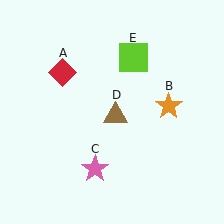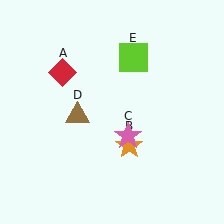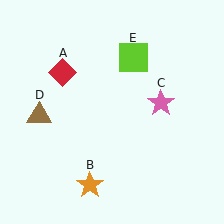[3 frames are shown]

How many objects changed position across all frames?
3 objects changed position: orange star (object B), pink star (object C), brown triangle (object D).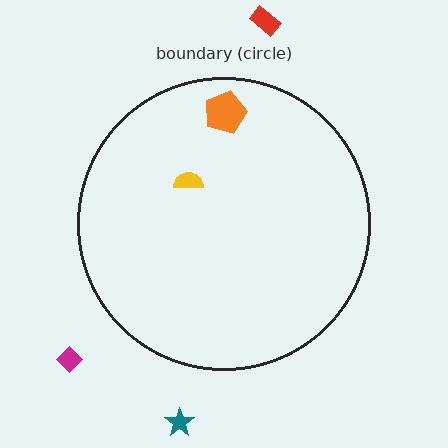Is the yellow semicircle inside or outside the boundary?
Inside.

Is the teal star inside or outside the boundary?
Outside.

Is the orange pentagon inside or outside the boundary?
Inside.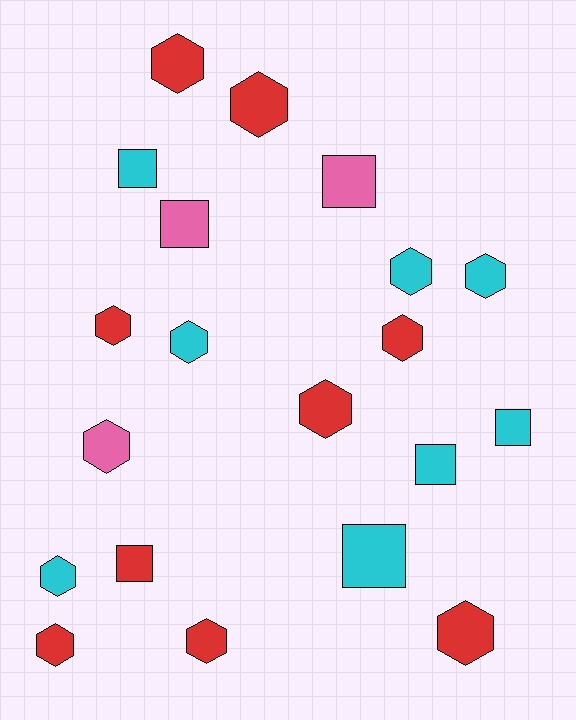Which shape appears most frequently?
Hexagon, with 13 objects.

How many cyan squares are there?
There are 4 cyan squares.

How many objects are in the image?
There are 20 objects.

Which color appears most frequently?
Red, with 9 objects.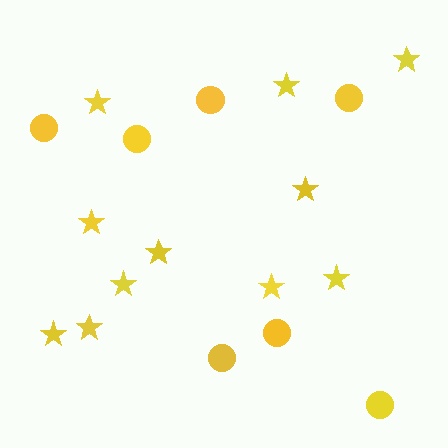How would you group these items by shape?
There are 2 groups: one group of circles (7) and one group of stars (11).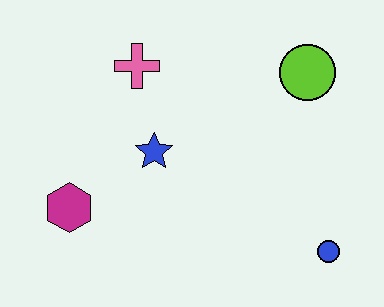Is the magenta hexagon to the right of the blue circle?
No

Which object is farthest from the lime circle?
The magenta hexagon is farthest from the lime circle.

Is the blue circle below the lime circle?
Yes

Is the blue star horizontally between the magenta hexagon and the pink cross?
No